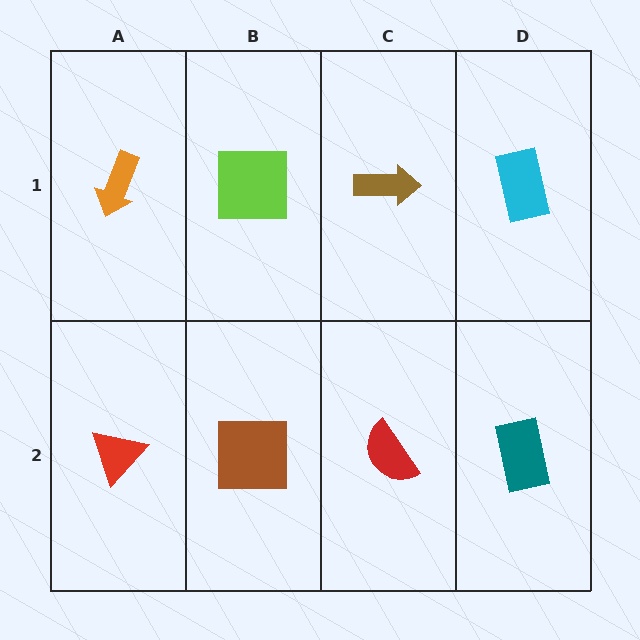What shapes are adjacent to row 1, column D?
A teal rectangle (row 2, column D), a brown arrow (row 1, column C).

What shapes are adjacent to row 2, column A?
An orange arrow (row 1, column A), a brown square (row 2, column B).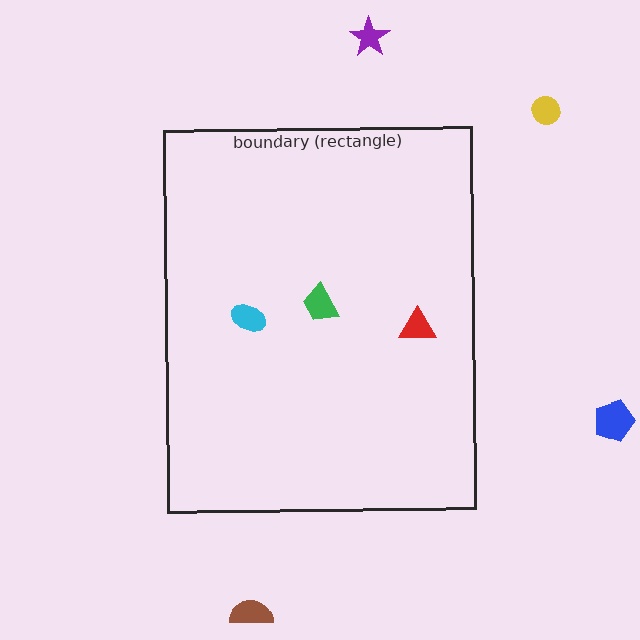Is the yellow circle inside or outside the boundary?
Outside.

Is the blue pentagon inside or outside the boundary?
Outside.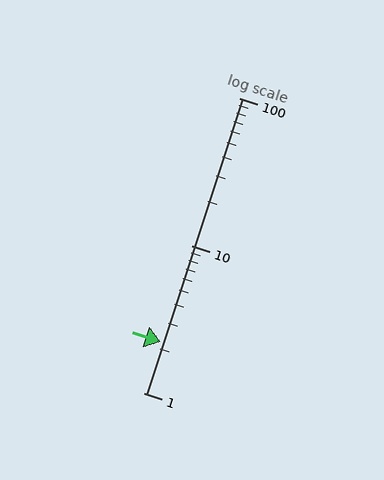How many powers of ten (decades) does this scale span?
The scale spans 2 decades, from 1 to 100.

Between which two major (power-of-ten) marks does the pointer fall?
The pointer is between 1 and 10.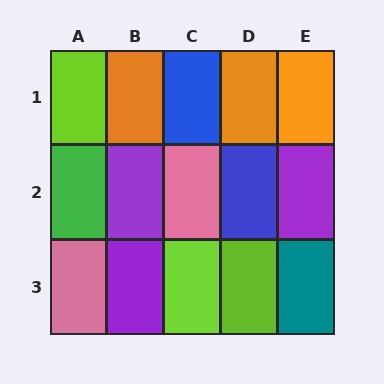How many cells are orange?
3 cells are orange.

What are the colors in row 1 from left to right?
Lime, orange, blue, orange, orange.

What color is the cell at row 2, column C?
Pink.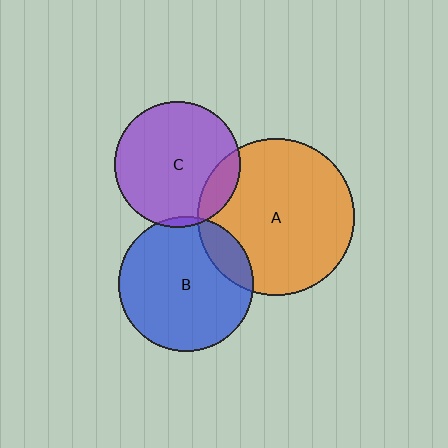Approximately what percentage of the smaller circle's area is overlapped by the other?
Approximately 15%.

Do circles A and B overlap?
Yes.